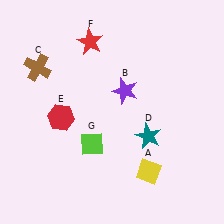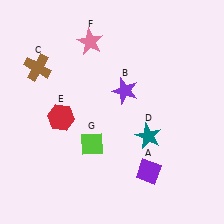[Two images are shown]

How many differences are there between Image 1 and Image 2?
There are 2 differences between the two images.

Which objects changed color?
A changed from yellow to purple. F changed from red to pink.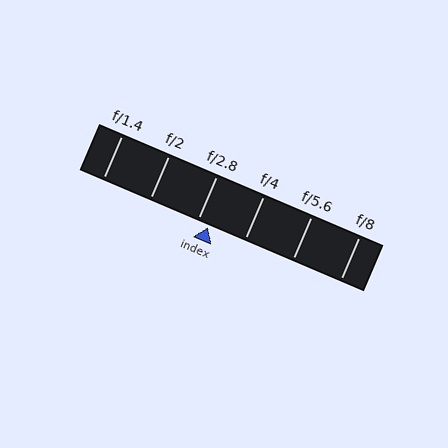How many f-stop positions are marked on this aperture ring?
There are 6 f-stop positions marked.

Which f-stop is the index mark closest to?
The index mark is closest to f/2.8.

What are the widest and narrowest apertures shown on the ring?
The widest aperture shown is f/1.4 and the narrowest is f/8.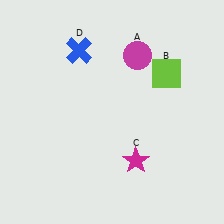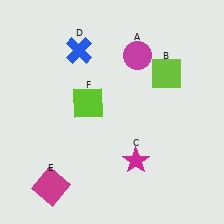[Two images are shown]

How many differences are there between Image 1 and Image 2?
There are 2 differences between the two images.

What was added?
A magenta square (E), a lime square (F) were added in Image 2.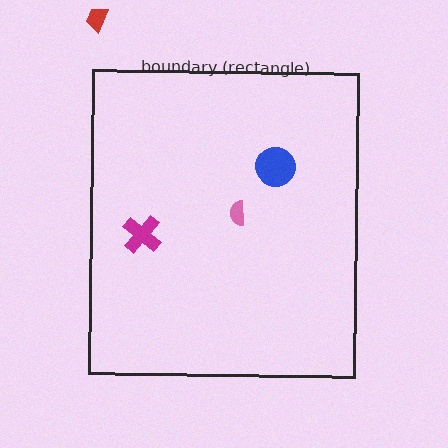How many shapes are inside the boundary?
3 inside, 1 outside.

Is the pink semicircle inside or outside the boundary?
Inside.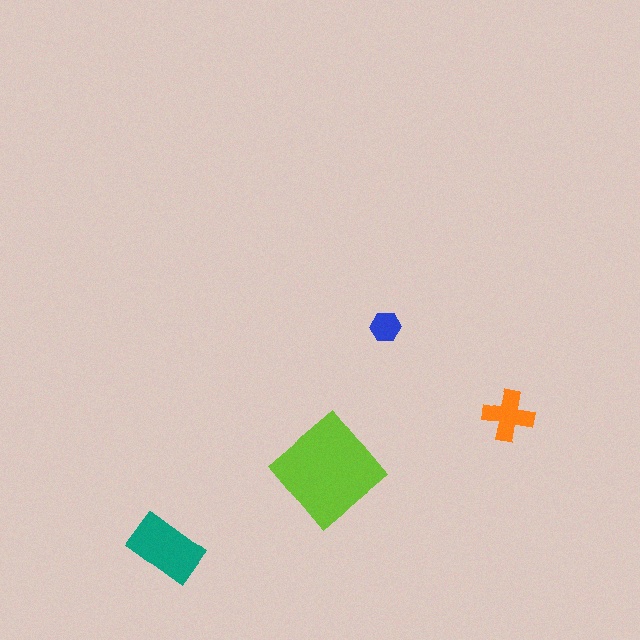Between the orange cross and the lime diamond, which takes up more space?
The lime diamond.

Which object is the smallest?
The blue hexagon.